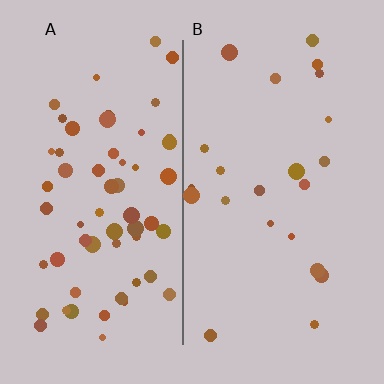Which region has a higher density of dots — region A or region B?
A (the left).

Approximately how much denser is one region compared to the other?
Approximately 2.7× — region A over region B.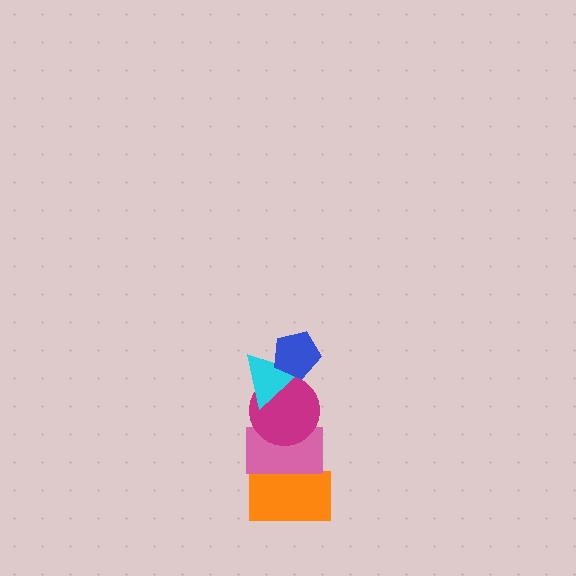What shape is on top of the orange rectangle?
The pink rectangle is on top of the orange rectangle.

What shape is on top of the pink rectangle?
The magenta circle is on top of the pink rectangle.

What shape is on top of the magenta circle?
The cyan triangle is on top of the magenta circle.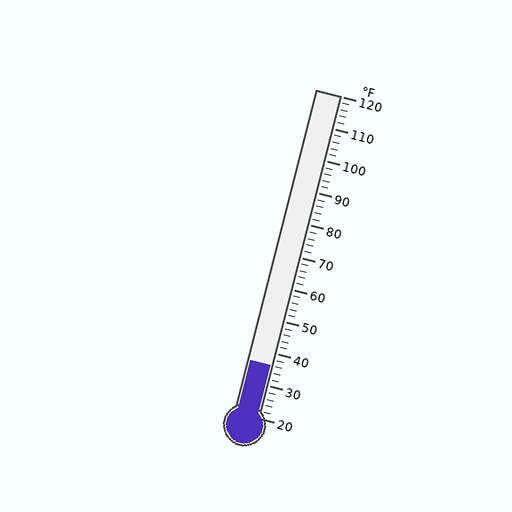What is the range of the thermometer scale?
The thermometer scale ranges from 20°F to 120°F.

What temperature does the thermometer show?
The thermometer shows approximately 36°F.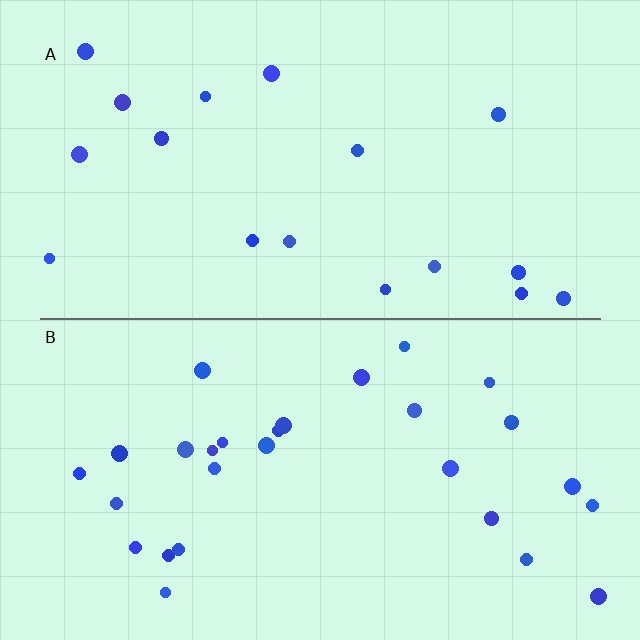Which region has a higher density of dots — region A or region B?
B (the bottom).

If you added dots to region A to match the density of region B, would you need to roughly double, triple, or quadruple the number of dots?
Approximately double.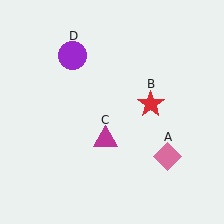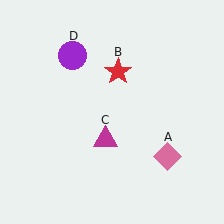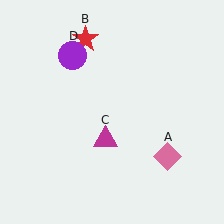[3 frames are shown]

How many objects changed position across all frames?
1 object changed position: red star (object B).